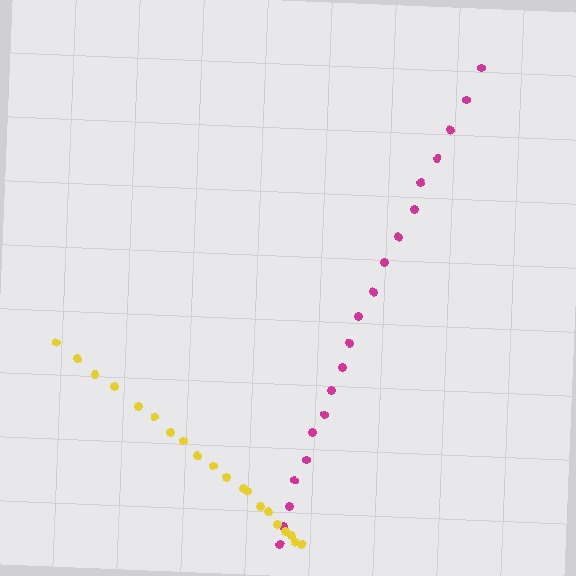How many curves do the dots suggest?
There are 2 distinct paths.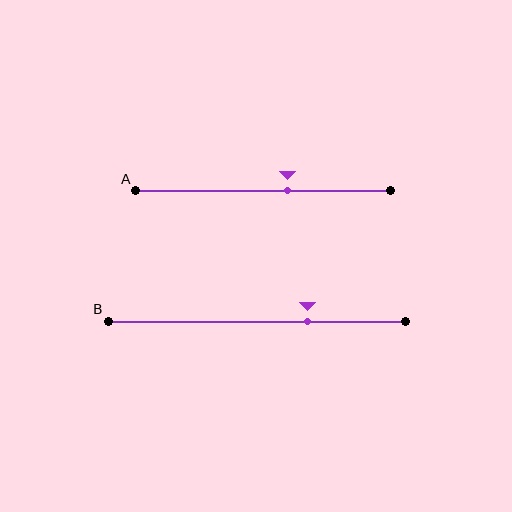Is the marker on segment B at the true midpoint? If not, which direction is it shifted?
No, the marker on segment B is shifted to the right by about 17% of the segment length.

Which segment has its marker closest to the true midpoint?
Segment A has its marker closest to the true midpoint.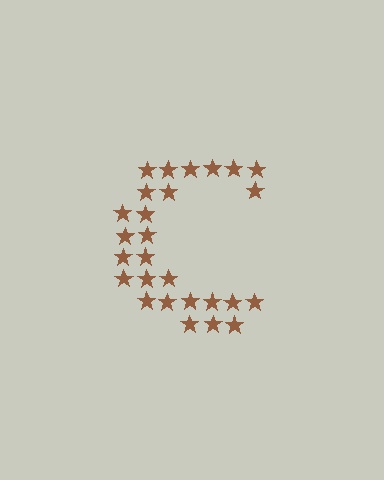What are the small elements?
The small elements are stars.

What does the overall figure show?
The overall figure shows the letter C.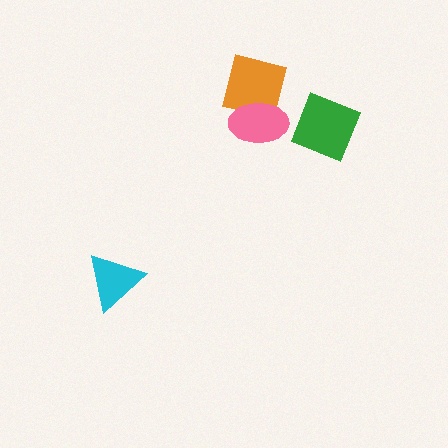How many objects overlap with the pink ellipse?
1 object overlaps with the pink ellipse.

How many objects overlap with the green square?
0 objects overlap with the green square.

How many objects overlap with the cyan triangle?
0 objects overlap with the cyan triangle.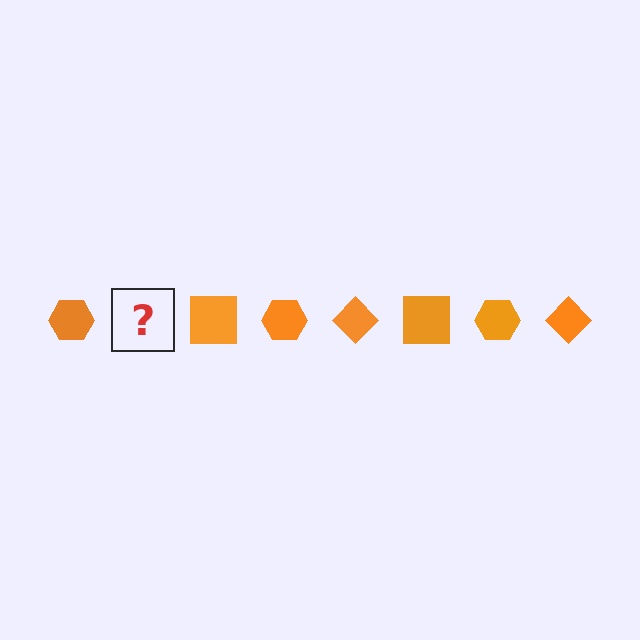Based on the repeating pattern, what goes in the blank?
The blank should be an orange diamond.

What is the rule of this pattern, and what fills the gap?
The rule is that the pattern cycles through hexagon, diamond, square shapes in orange. The gap should be filled with an orange diamond.